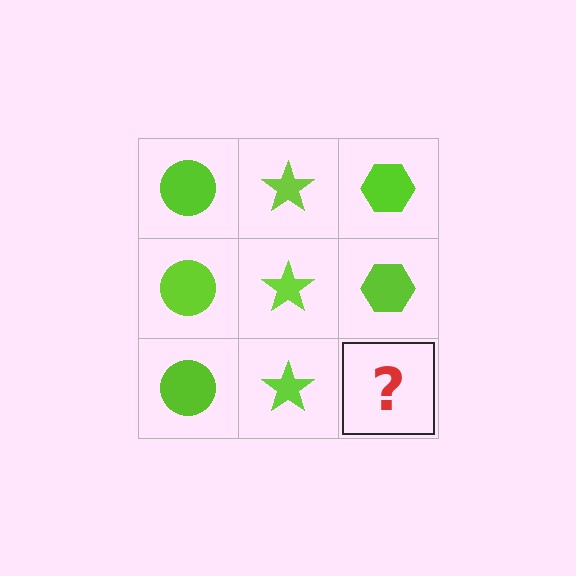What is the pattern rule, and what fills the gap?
The rule is that each column has a consistent shape. The gap should be filled with a lime hexagon.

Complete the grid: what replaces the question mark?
The question mark should be replaced with a lime hexagon.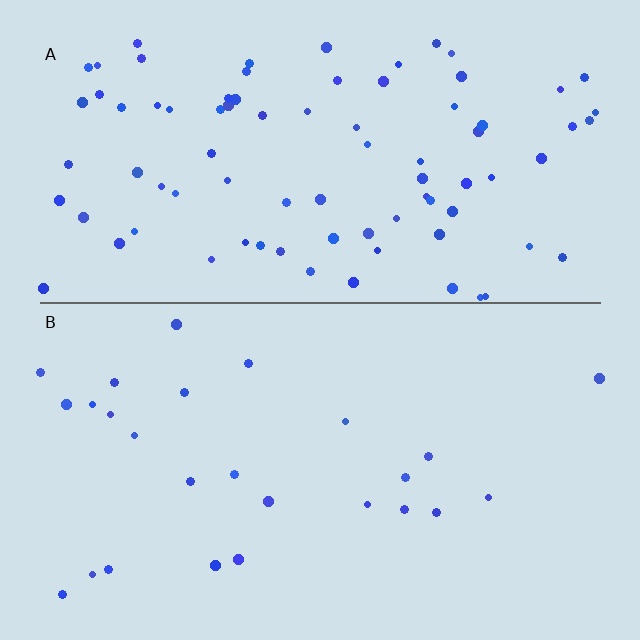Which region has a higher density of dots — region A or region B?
A (the top).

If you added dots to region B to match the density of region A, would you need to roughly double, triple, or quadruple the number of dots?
Approximately triple.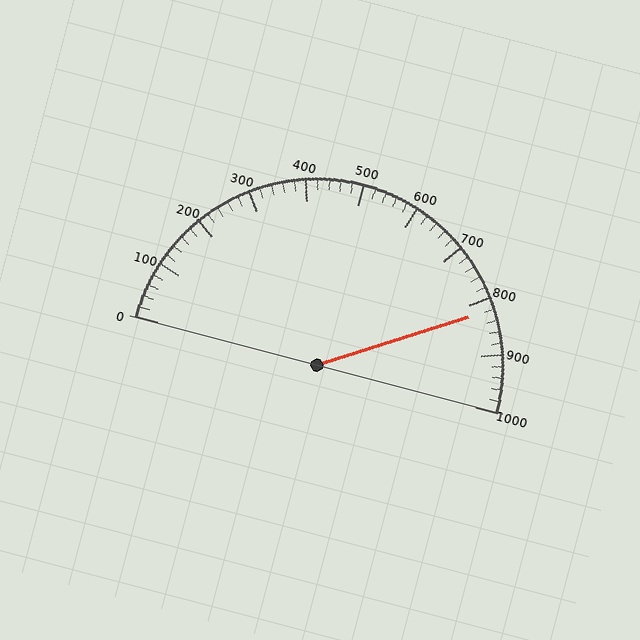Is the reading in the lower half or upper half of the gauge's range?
The reading is in the upper half of the range (0 to 1000).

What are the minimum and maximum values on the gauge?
The gauge ranges from 0 to 1000.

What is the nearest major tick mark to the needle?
The nearest major tick mark is 800.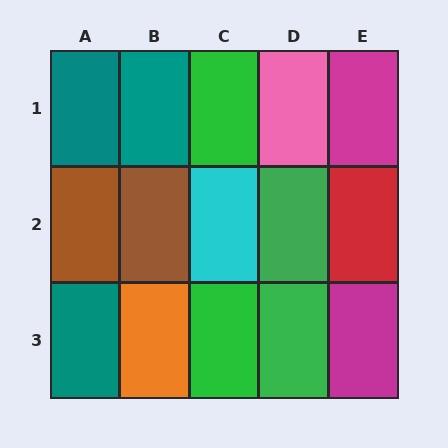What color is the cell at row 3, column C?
Green.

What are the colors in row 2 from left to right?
Brown, brown, cyan, green, red.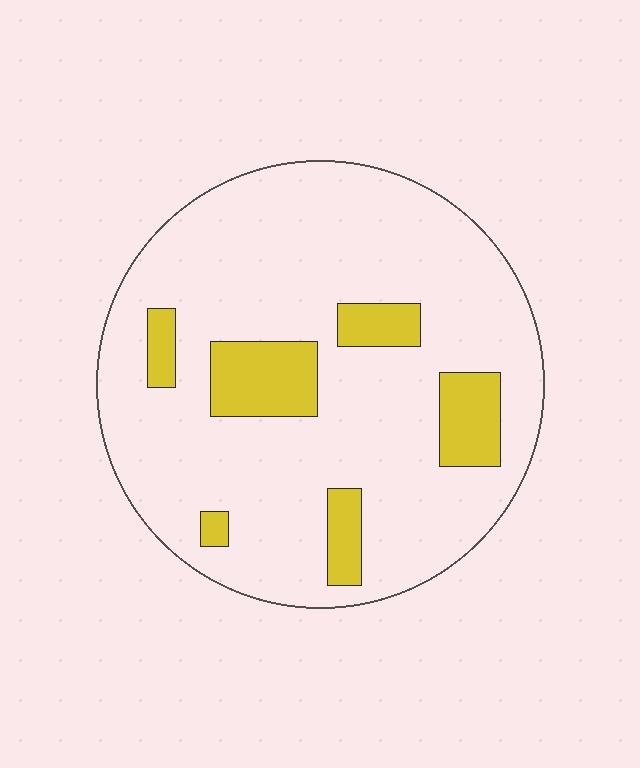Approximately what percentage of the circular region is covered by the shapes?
Approximately 15%.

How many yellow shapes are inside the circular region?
6.